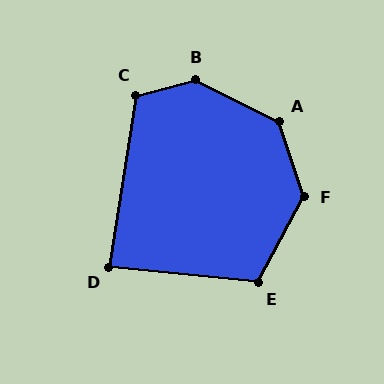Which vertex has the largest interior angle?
B, at approximately 139 degrees.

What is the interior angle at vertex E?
Approximately 112 degrees (obtuse).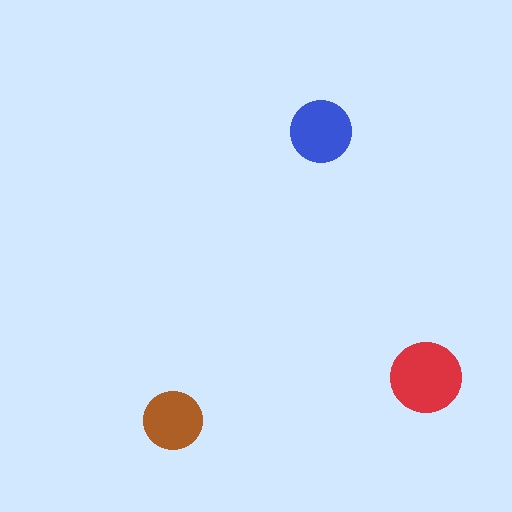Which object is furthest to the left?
The brown circle is leftmost.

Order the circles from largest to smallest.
the red one, the blue one, the brown one.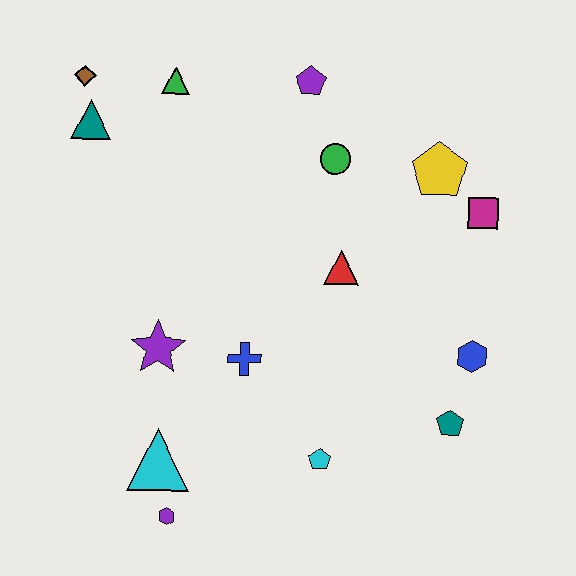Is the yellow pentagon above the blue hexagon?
Yes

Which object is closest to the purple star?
The blue cross is closest to the purple star.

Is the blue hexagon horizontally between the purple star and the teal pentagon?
No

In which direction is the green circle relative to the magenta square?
The green circle is to the left of the magenta square.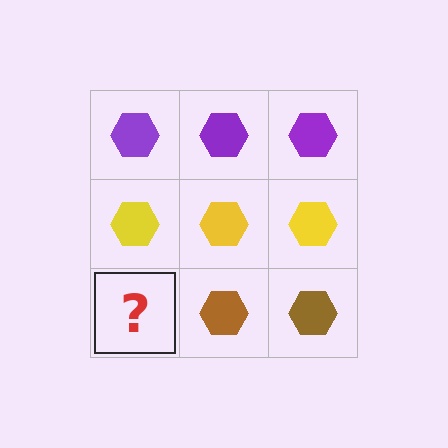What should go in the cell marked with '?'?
The missing cell should contain a brown hexagon.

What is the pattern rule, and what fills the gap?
The rule is that each row has a consistent color. The gap should be filled with a brown hexagon.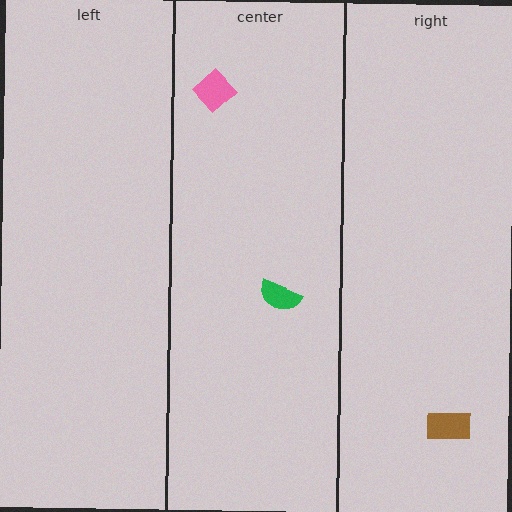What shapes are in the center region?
The pink diamond, the green semicircle.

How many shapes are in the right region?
1.